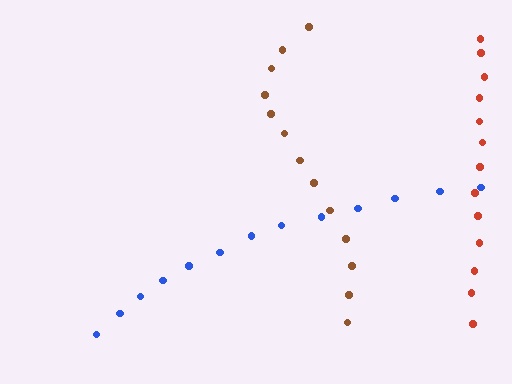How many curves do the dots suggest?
There are 3 distinct paths.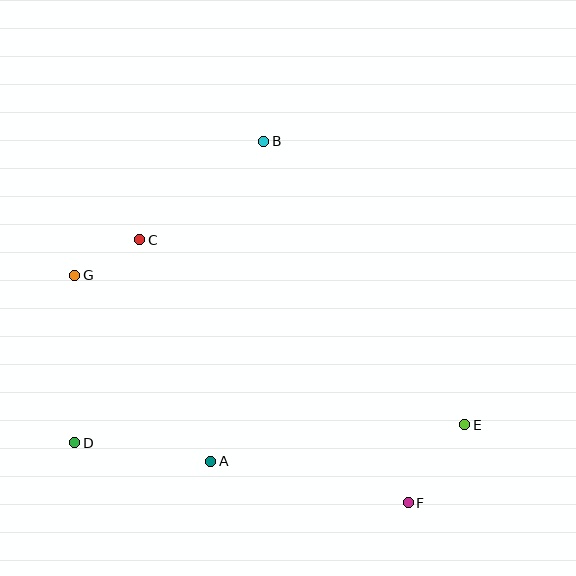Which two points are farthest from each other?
Points E and G are farthest from each other.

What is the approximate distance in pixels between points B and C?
The distance between B and C is approximately 159 pixels.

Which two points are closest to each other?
Points C and G are closest to each other.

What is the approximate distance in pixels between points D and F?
The distance between D and F is approximately 339 pixels.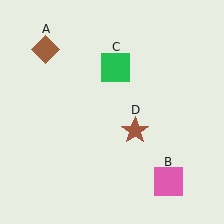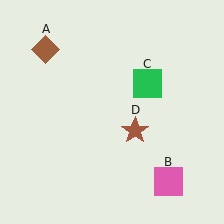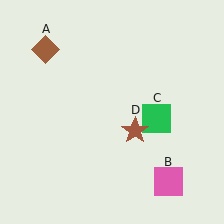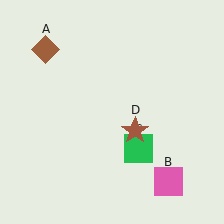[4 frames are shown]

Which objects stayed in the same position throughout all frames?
Brown diamond (object A) and pink square (object B) and brown star (object D) remained stationary.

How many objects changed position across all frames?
1 object changed position: green square (object C).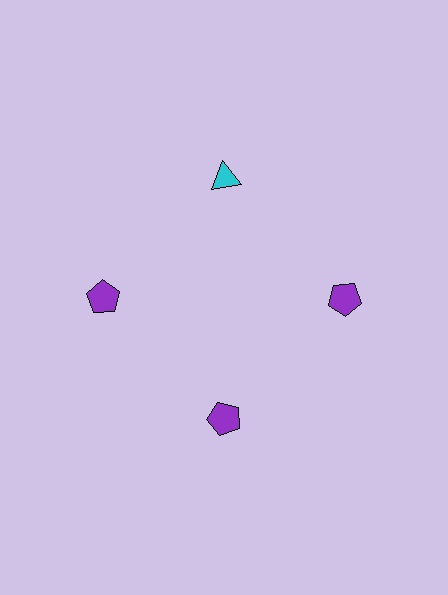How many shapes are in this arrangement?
There are 4 shapes arranged in a ring pattern.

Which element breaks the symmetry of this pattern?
The cyan triangle at roughly the 12 o'clock position breaks the symmetry. All other shapes are purple pentagons.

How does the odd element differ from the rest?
It differs in both color (cyan instead of purple) and shape (triangle instead of pentagon).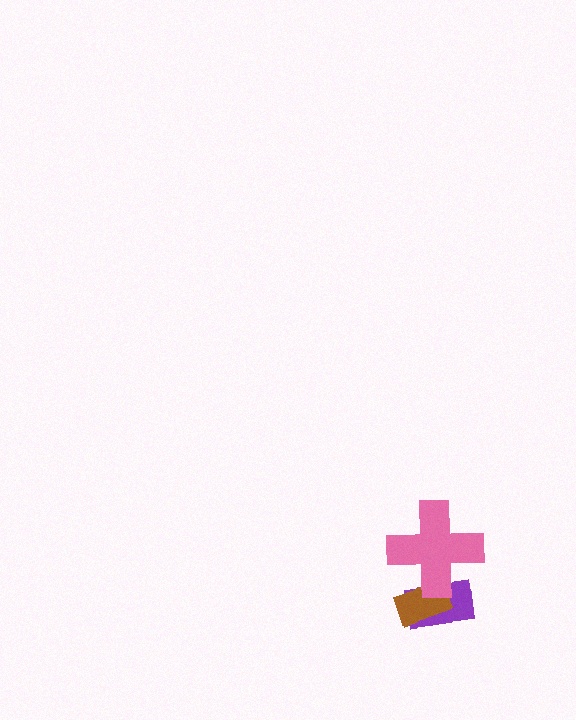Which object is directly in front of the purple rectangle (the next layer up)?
The brown rectangle is directly in front of the purple rectangle.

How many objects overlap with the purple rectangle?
2 objects overlap with the purple rectangle.